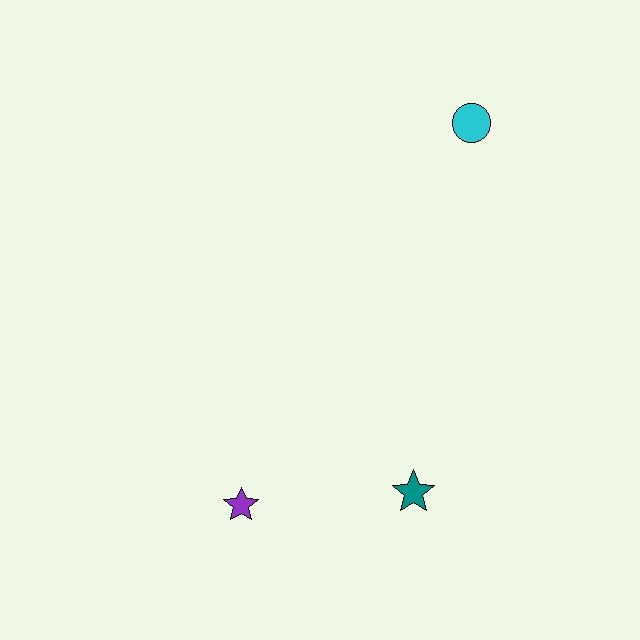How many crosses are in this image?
There are no crosses.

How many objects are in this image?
There are 3 objects.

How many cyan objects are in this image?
There is 1 cyan object.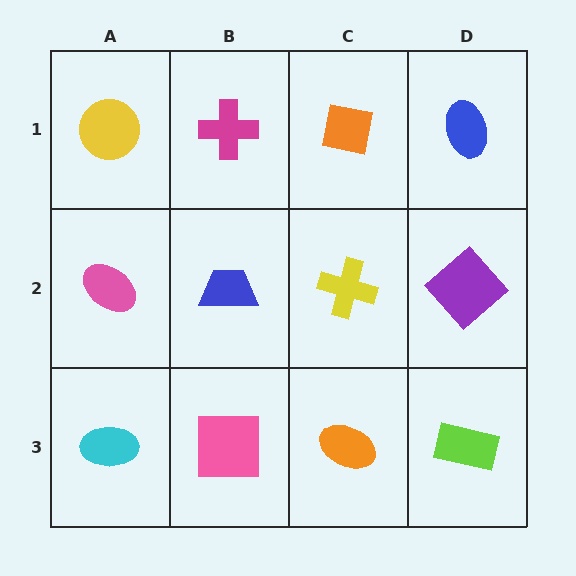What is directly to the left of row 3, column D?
An orange ellipse.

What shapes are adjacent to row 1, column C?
A yellow cross (row 2, column C), a magenta cross (row 1, column B), a blue ellipse (row 1, column D).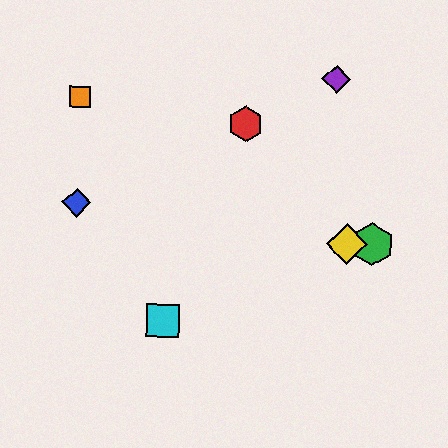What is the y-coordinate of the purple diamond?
The purple diamond is at y≈79.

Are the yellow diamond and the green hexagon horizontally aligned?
Yes, both are at y≈244.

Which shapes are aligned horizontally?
The green hexagon, the yellow diamond are aligned horizontally.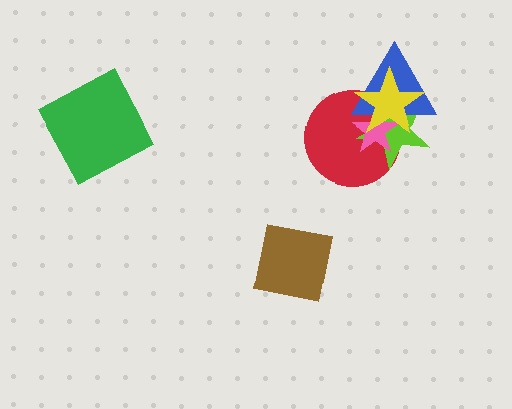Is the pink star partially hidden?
Yes, it is partially covered by another shape.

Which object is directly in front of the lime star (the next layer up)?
The blue triangle is directly in front of the lime star.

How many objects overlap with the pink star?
4 objects overlap with the pink star.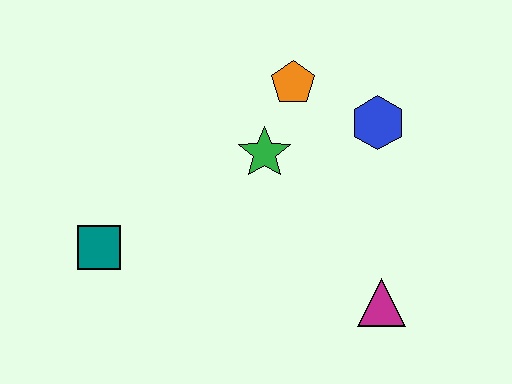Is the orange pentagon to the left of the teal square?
No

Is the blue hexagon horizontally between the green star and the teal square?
No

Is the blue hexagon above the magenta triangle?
Yes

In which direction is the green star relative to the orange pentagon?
The green star is below the orange pentagon.